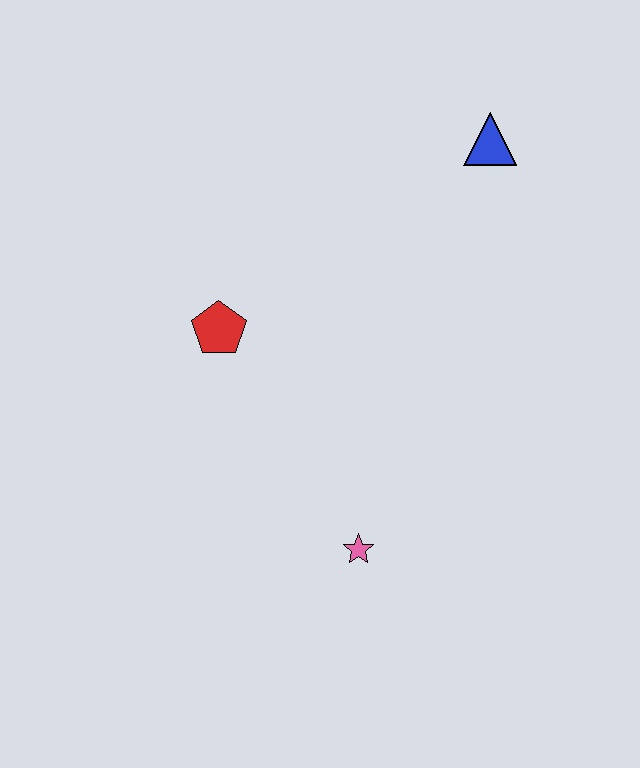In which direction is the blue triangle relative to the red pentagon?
The blue triangle is to the right of the red pentagon.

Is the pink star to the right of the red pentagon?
Yes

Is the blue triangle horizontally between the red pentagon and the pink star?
No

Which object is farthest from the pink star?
The blue triangle is farthest from the pink star.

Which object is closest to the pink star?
The red pentagon is closest to the pink star.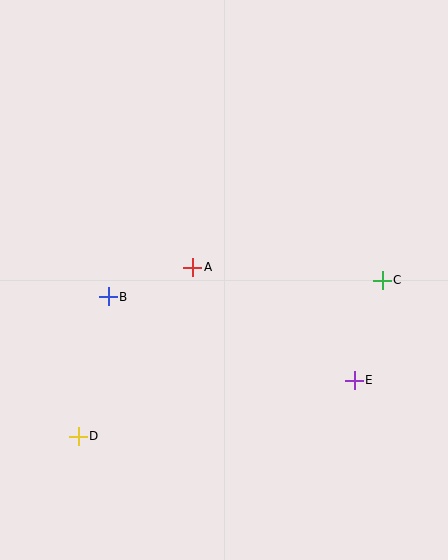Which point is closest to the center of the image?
Point A at (193, 267) is closest to the center.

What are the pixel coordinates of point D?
Point D is at (78, 436).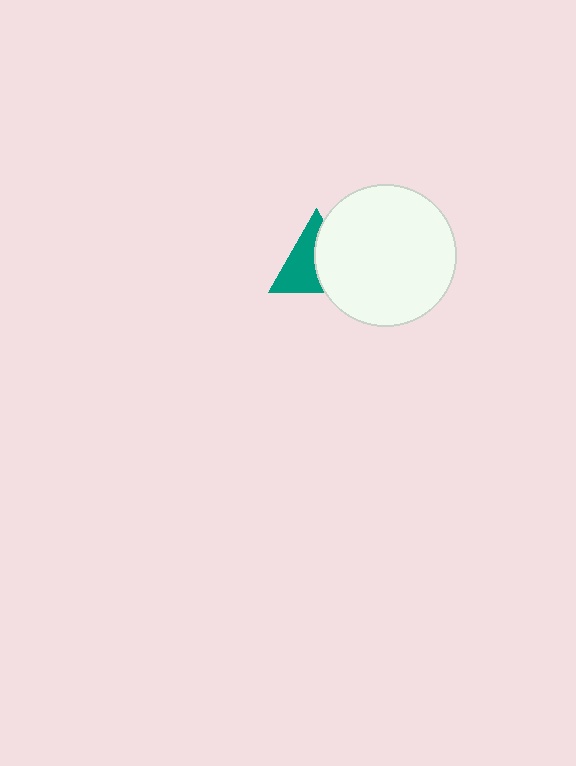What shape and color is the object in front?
The object in front is a white circle.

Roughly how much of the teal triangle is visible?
About half of it is visible (roughly 52%).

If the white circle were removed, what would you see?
You would see the complete teal triangle.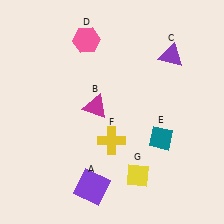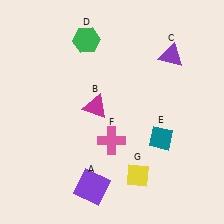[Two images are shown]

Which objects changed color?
D changed from pink to green. F changed from yellow to pink.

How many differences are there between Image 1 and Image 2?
There are 2 differences between the two images.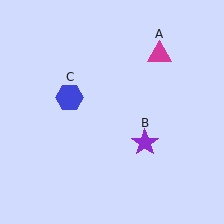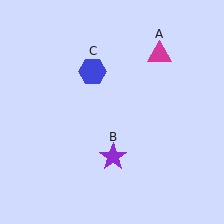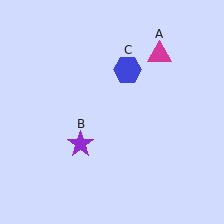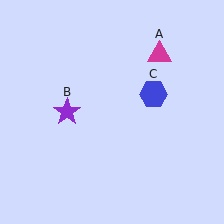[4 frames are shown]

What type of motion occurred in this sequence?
The purple star (object B), blue hexagon (object C) rotated clockwise around the center of the scene.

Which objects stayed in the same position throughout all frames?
Magenta triangle (object A) remained stationary.